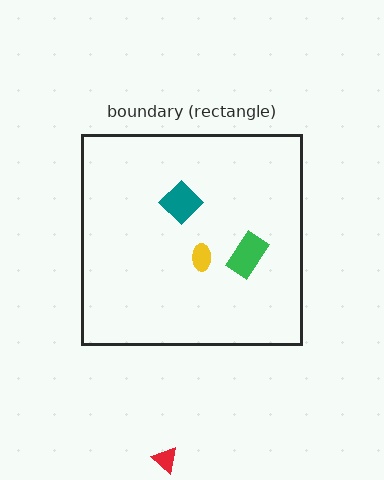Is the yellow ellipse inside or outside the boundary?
Inside.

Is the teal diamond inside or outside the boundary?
Inside.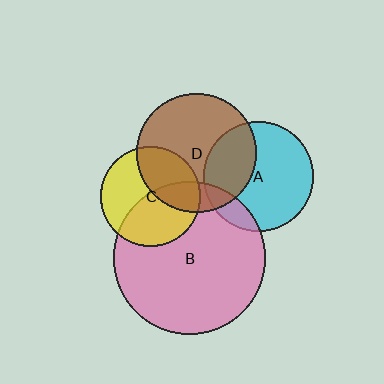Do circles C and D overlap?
Yes.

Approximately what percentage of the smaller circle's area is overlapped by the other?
Approximately 35%.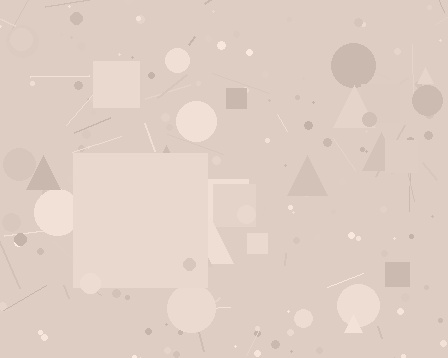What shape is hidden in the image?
A square is hidden in the image.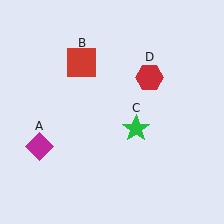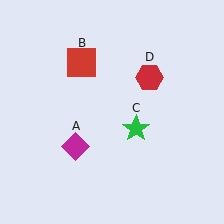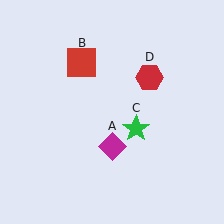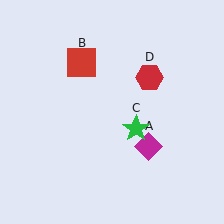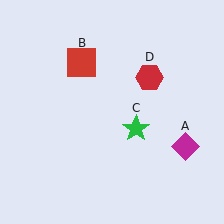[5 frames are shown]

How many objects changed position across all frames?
1 object changed position: magenta diamond (object A).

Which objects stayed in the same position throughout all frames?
Red square (object B) and green star (object C) and red hexagon (object D) remained stationary.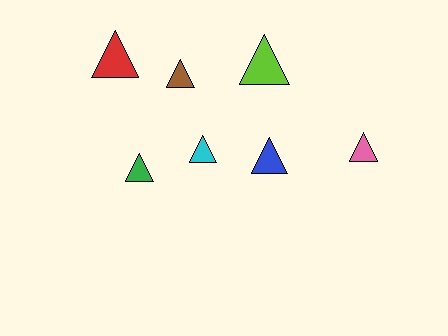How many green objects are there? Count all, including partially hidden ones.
There is 1 green object.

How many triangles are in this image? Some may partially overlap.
There are 7 triangles.